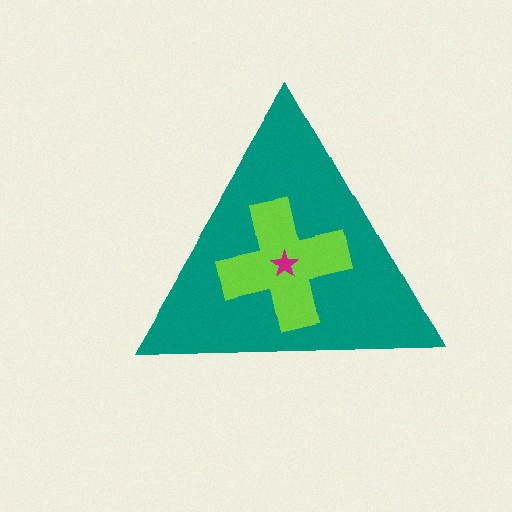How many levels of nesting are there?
3.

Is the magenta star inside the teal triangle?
Yes.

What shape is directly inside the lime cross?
The magenta star.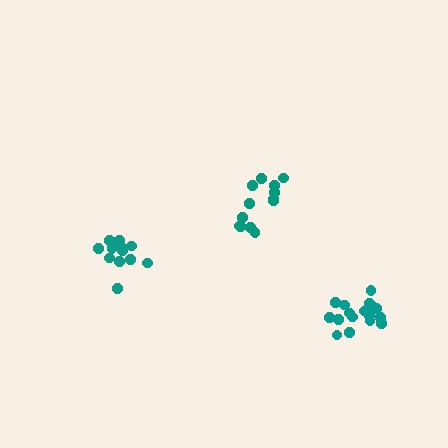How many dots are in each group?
Group 1: 13 dots, Group 2: 13 dots, Group 3: 17 dots (43 total).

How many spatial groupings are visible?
There are 3 spatial groupings.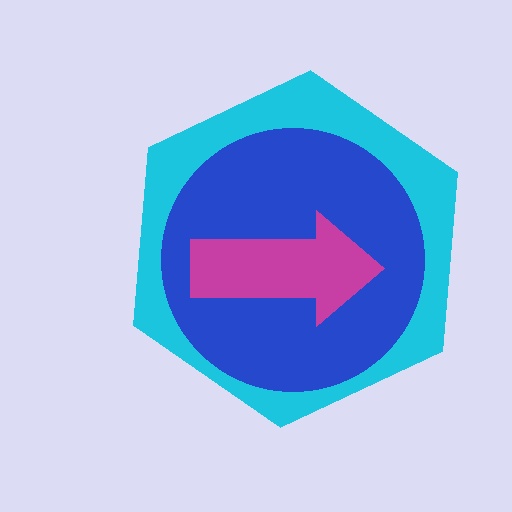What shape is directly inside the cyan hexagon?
The blue circle.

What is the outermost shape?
The cyan hexagon.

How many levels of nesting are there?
3.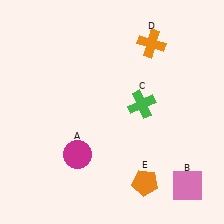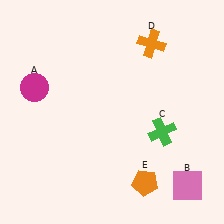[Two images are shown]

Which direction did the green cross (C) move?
The green cross (C) moved down.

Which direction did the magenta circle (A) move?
The magenta circle (A) moved up.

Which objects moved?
The objects that moved are: the magenta circle (A), the green cross (C).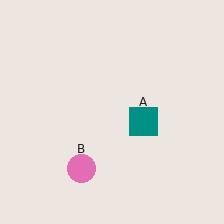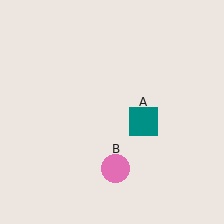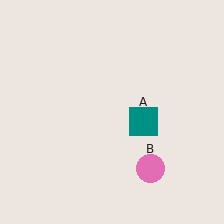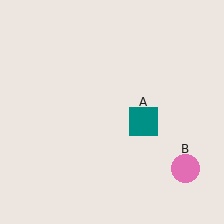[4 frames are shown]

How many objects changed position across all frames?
1 object changed position: pink circle (object B).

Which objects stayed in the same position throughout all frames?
Teal square (object A) remained stationary.